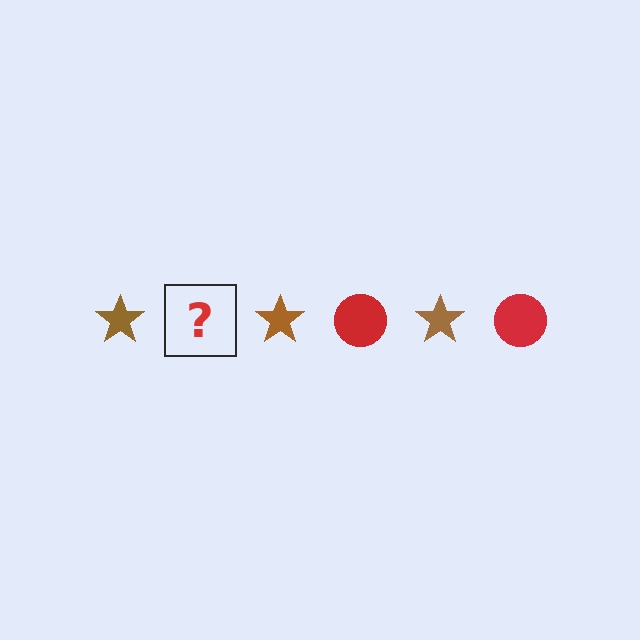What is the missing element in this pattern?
The missing element is a red circle.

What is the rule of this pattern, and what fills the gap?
The rule is that the pattern alternates between brown star and red circle. The gap should be filled with a red circle.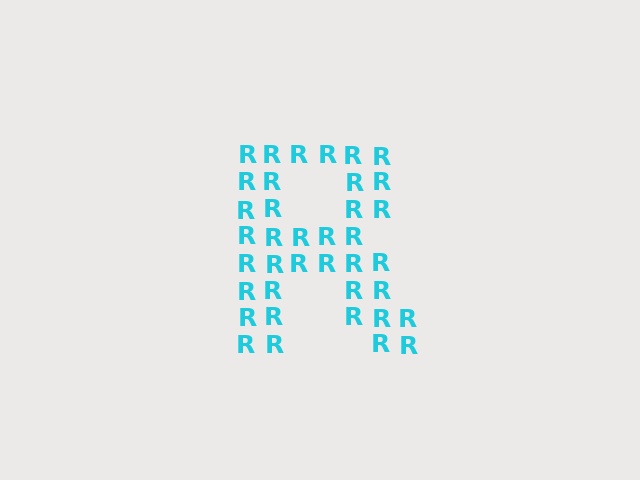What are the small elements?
The small elements are letter R's.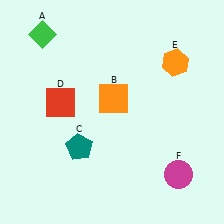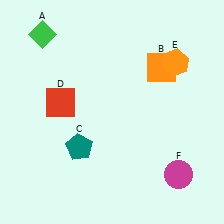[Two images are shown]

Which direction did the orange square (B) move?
The orange square (B) moved right.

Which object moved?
The orange square (B) moved right.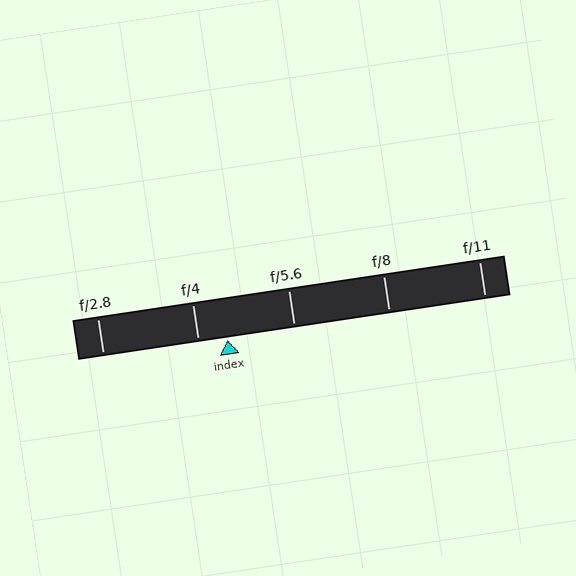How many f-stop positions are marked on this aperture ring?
There are 5 f-stop positions marked.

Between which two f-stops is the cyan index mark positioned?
The index mark is between f/4 and f/5.6.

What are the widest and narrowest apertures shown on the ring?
The widest aperture shown is f/2.8 and the narrowest is f/11.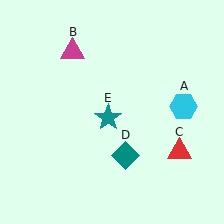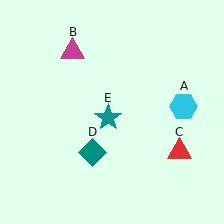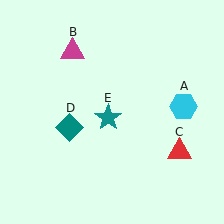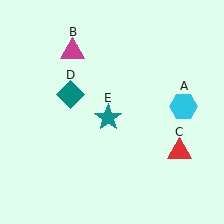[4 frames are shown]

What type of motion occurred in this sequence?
The teal diamond (object D) rotated clockwise around the center of the scene.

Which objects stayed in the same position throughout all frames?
Cyan hexagon (object A) and magenta triangle (object B) and red triangle (object C) and teal star (object E) remained stationary.